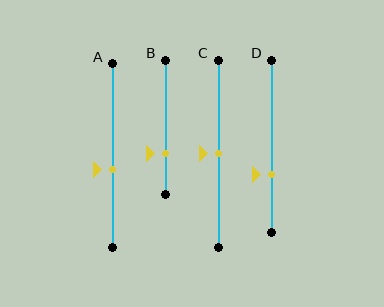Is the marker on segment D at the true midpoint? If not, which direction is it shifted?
No, the marker on segment D is shifted downward by about 16% of the segment length.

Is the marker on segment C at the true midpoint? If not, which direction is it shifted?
Yes, the marker on segment C is at the true midpoint.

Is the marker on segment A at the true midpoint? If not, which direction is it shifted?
No, the marker on segment A is shifted downward by about 7% of the segment length.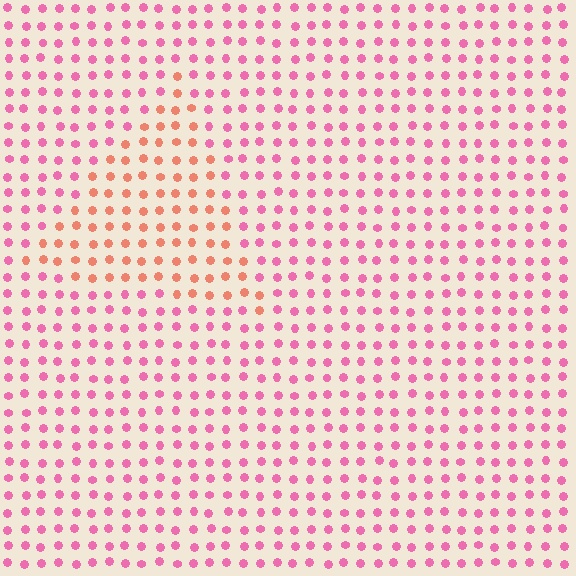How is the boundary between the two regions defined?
The boundary is defined purely by a slight shift in hue (about 41 degrees). Spacing, size, and orientation are identical on both sides.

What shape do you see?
I see a triangle.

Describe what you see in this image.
The image is filled with small pink elements in a uniform arrangement. A triangle-shaped region is visible where the elements are tinted to a slightly different hue, forming a subtle color boundary.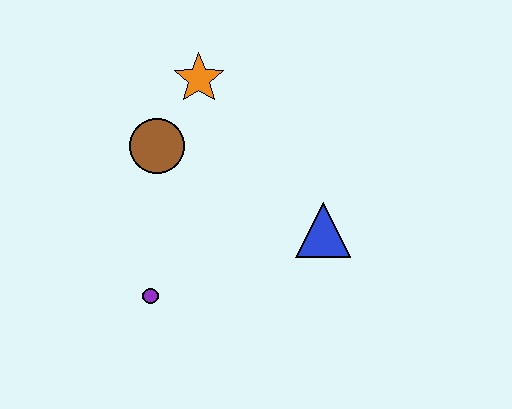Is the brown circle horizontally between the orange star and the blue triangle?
No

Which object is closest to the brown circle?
The orange star is closest to the brown circle.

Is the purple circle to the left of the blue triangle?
Yes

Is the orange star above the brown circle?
Yes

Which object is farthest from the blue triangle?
The orange star is farthest from the blue triangle.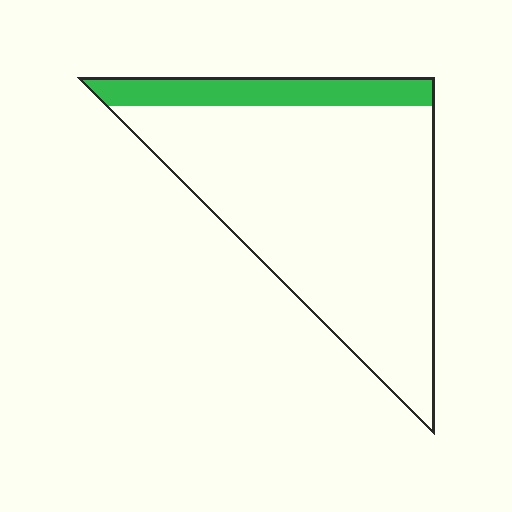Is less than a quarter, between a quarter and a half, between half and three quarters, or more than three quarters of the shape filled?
Less than a quarter.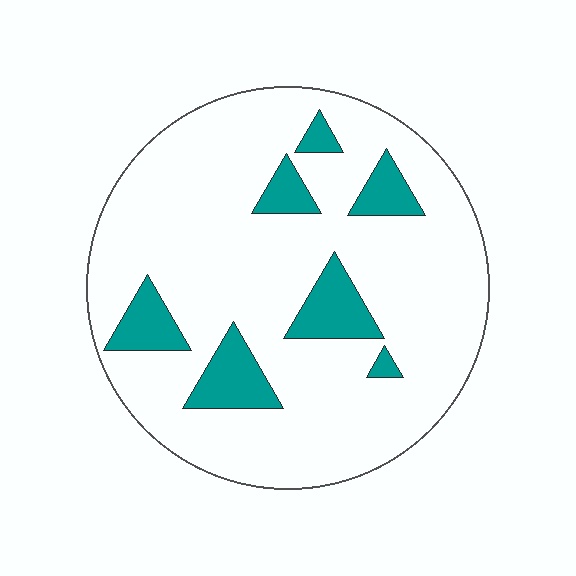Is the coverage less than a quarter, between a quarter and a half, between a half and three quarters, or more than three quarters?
Less than a quarter.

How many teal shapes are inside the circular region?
7.